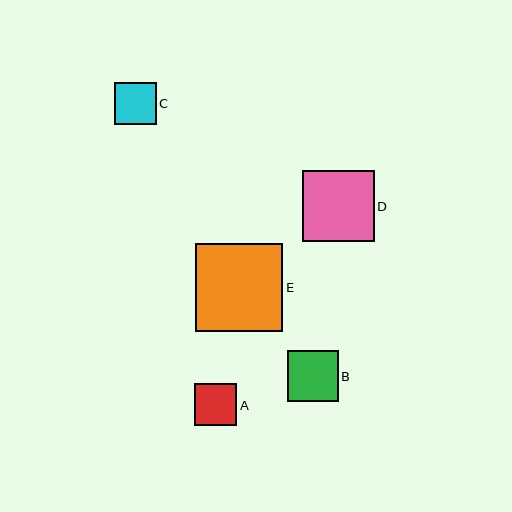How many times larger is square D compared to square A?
Square D is approximately 1.7 times the size of square A.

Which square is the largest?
Square E is the largest with a size of approximately 88 pixels.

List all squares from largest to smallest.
From largest to smallest: E, D, B, A, C.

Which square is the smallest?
Square C is the smallest with a size of approximately 42 pixels.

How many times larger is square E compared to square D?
Square E is approximately 1.2 times the size of square D.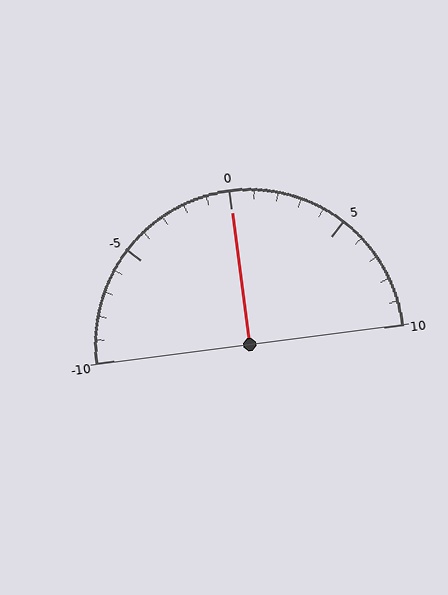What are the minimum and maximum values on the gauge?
The gauge ranges from -10 to 10.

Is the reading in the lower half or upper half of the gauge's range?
The reading is in the upper half of the range (-10 to 10).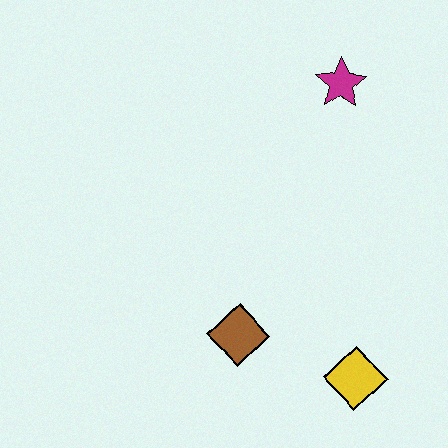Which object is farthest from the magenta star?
The yellow diamond is farthest from the magenta star.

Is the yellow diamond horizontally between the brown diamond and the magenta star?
No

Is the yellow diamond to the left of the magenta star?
No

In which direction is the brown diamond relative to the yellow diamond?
The brown diamond is to the left of the yellow diamond.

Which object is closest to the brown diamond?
The yellow diamond is closest to the brown diamond.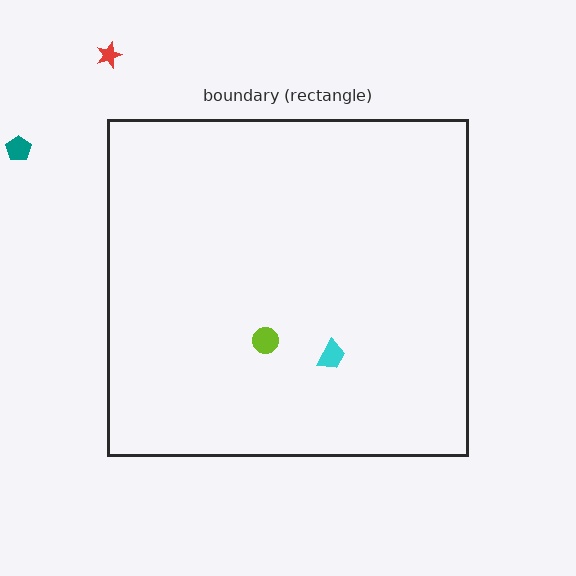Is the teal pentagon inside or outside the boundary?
Outside.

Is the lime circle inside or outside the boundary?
Inside.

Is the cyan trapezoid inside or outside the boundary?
Inside.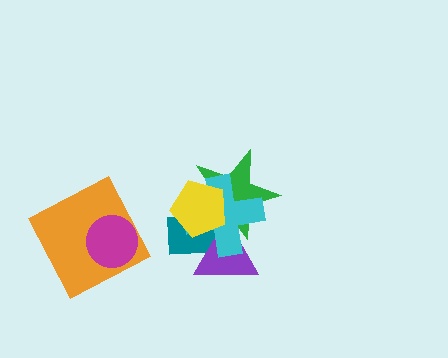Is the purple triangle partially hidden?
Yes, it is partially covered by another shape.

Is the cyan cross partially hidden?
Yes, it is partially covered by another shape.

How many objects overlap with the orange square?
1 object overlaps with the orange square.